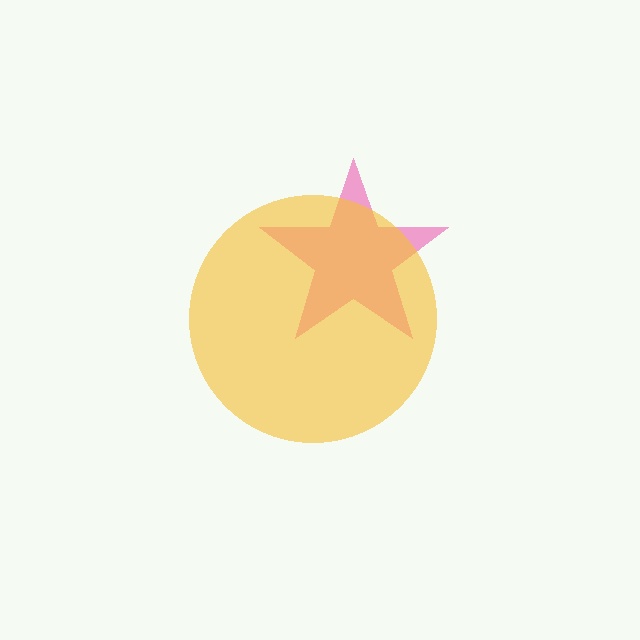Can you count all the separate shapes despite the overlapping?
Yes, there are 2 separate shapes.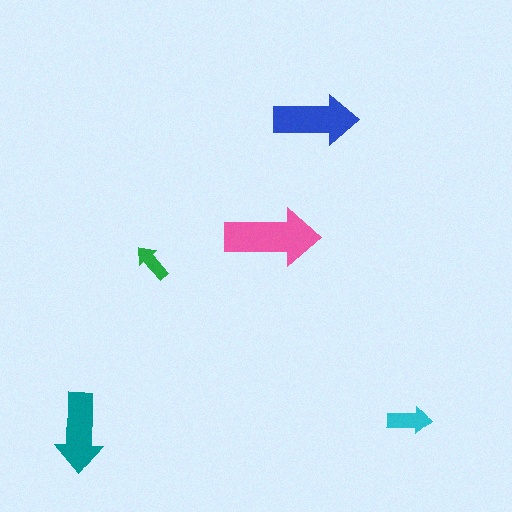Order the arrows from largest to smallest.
the pink one, the blue one, the teal one, the cyan one, the green one.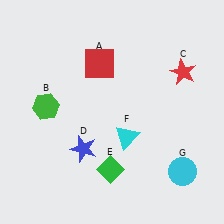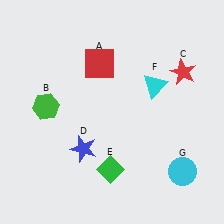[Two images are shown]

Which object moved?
The cyan triangle (F) moved up.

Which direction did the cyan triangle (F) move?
The cyan triangle (F) moved up.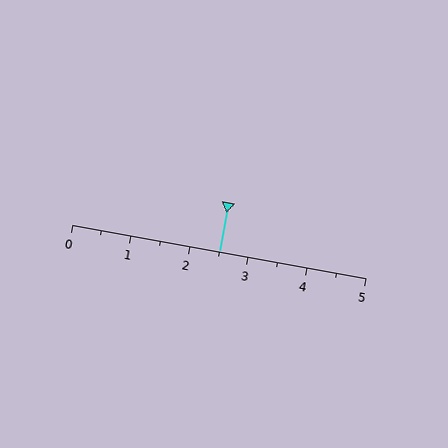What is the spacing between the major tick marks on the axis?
The major ticks are spaced 1 apart.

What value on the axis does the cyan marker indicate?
The marker indicates approximately 2.5.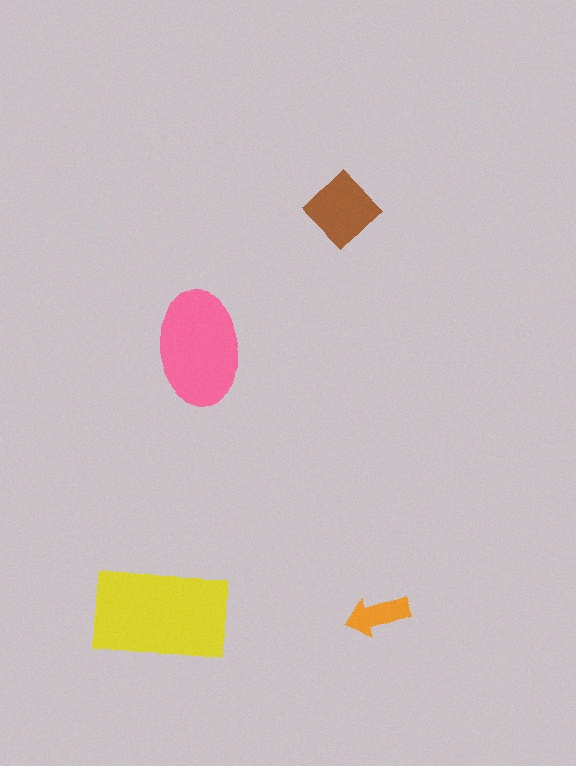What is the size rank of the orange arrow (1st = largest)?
4th.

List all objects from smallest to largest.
The orange arrow, the brown diamond, the pink ellipse, the yellow rectangle.